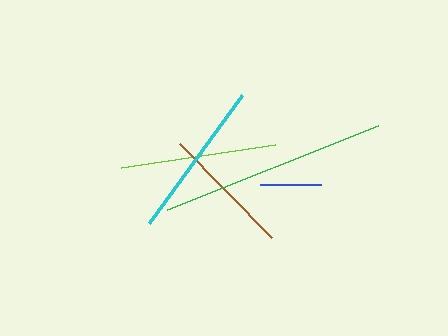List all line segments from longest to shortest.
From longest to shortest: green, cyan, lime, brown, blue.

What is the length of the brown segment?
The brown segment is approximately 132 pixels long.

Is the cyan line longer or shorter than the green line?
The green line is longer than the cyan line.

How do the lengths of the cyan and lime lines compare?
The cyan and lime lines are approximately the same length.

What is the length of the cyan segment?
The cyan segment is approximately 158 pixels long.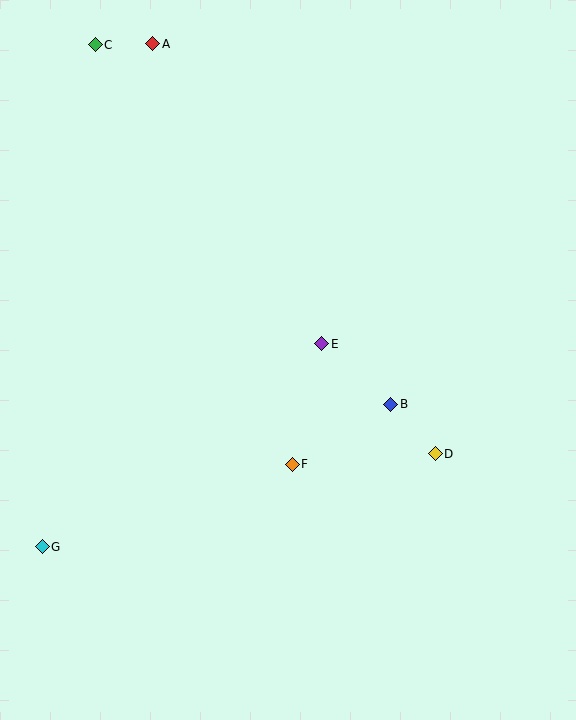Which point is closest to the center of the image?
Point E at (322, 344) is closest to the center.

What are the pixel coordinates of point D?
Point D is at (435, 454).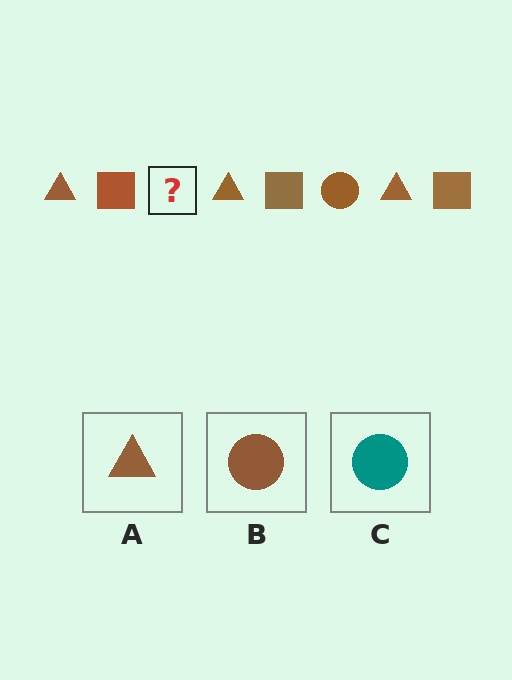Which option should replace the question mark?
Option B.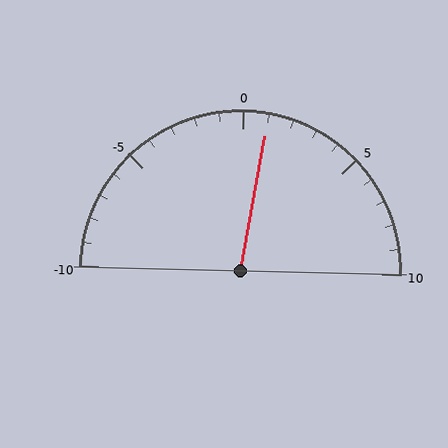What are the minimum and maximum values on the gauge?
The gauge ranges from -10 to 10.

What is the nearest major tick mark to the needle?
The nearest major tick mark is 0.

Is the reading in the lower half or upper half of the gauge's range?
The reading is in the upper half of the range (-10 to 10).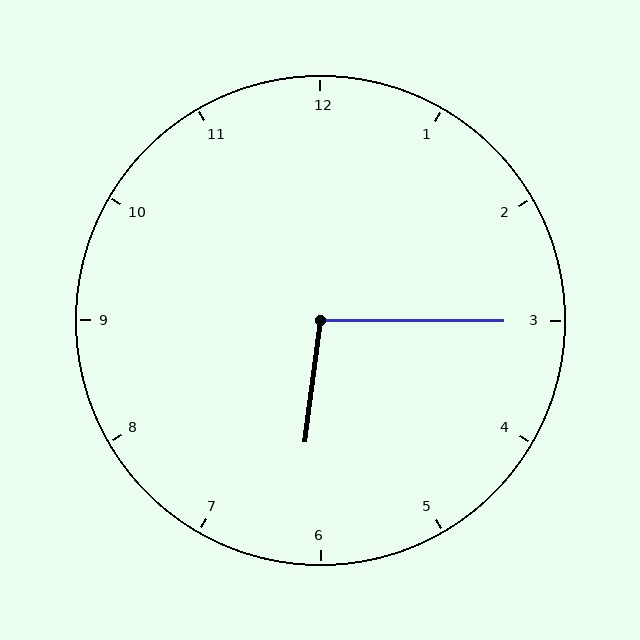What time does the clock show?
6:15.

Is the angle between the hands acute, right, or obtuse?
It is obtuse.